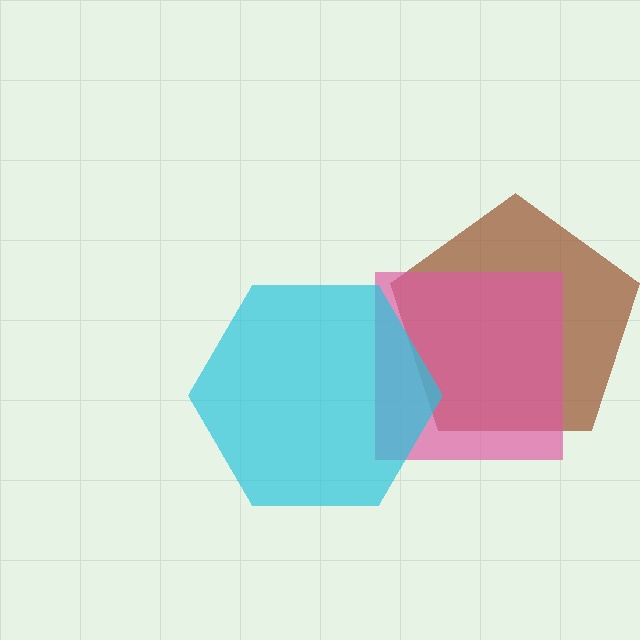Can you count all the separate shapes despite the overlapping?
Yes, there are 3 separate shapes.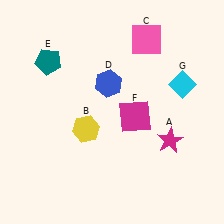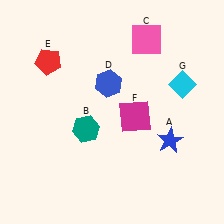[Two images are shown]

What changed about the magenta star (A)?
In Image 1, A is magenta. In Image 2, it changed to blue.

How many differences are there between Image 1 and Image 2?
There are 3 differences between the two images.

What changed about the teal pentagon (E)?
In Image 1, E is teal. In Image 2, it changed to red.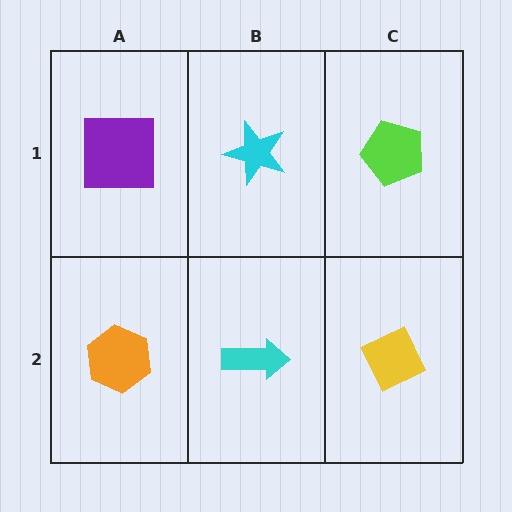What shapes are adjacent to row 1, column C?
A yellow diamond (row 2, column C), a cyan star (row 1, column B).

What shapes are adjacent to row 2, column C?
A lime pentagon (row 1, column C), a cyan arrow (row 2, column B).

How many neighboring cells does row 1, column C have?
2.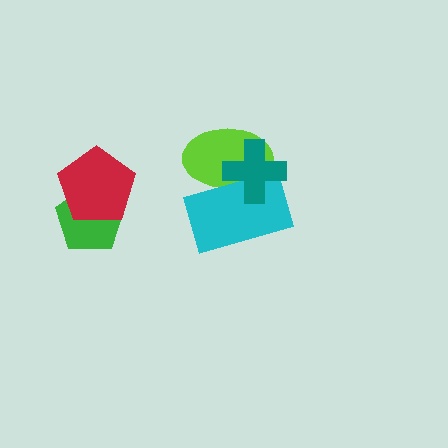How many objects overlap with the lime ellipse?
2 objects overlap with the lime ellipse.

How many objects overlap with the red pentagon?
1 object overlaps with the red pentagon.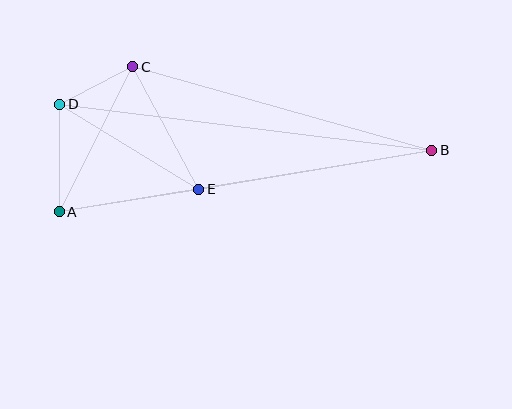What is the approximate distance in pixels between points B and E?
The distance between B and E is approximately 236 pixels.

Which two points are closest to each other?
Points C and D are closest to each other.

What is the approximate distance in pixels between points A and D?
The distance between A and D is approximately 107 pixels.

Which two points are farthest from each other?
Points A and B are farthest from each other.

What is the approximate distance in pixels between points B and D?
The distance between B and D is approximately 375 pixels.